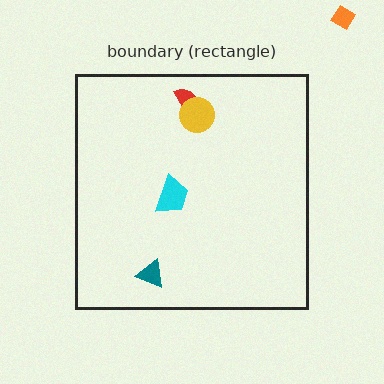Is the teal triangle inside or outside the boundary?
Inside.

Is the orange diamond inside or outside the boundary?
Outside.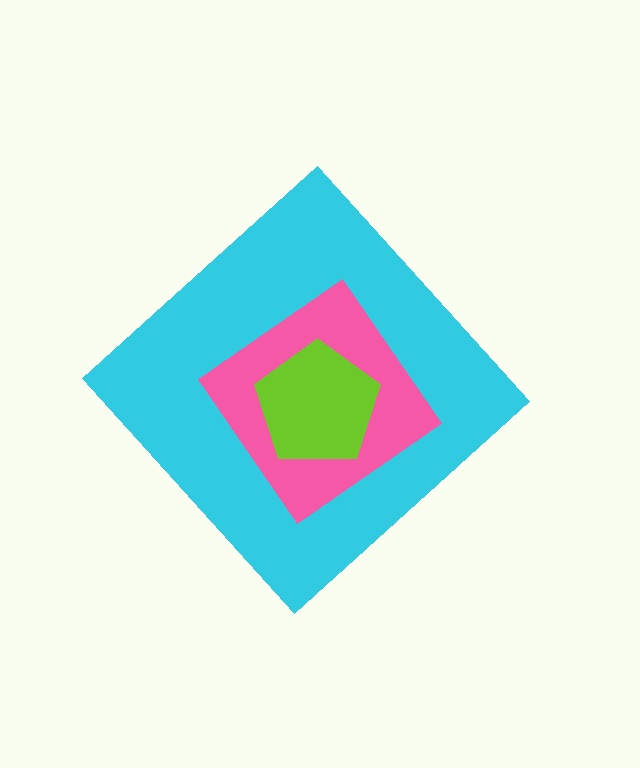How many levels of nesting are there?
3.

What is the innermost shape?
The lime pentagon.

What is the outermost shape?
The cyan diamond.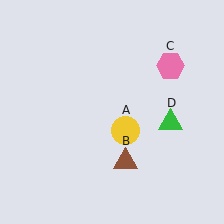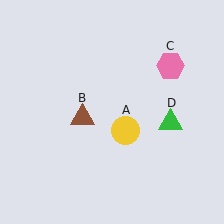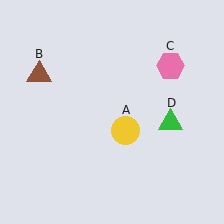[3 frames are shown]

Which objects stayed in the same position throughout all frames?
Yellow circle (object A) and pink hexagon (object C) and green triangle (object D) remained stationary.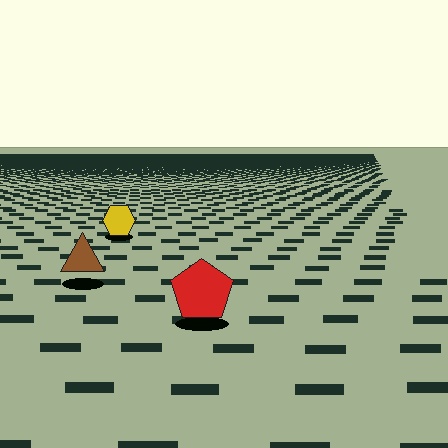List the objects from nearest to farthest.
From nearest to farthest: the red pentagon, the brown triangle, the yellow hexagon.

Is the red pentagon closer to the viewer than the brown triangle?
Yes. The red pentagon is closer — you can tell from the texture gradient: the ground texture is coarser near it.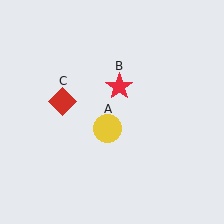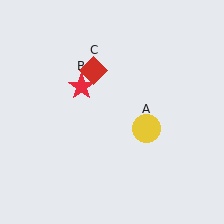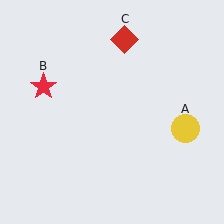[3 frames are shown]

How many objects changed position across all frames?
3 objects changed position: yellow circle (object A), red star (object B), red diamond (object C).